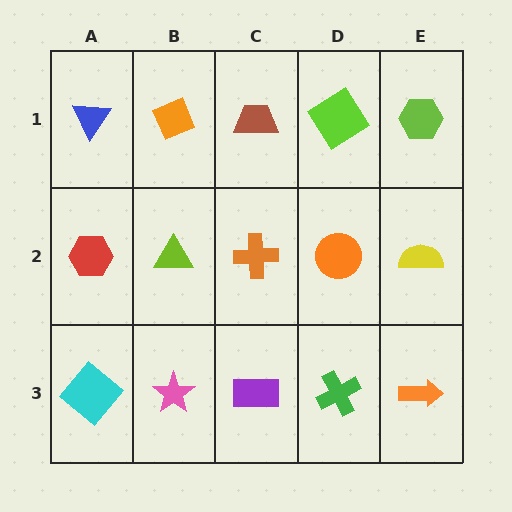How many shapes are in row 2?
5 shapes.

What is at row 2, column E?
A yellow semicircle.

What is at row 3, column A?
A cyan diamond.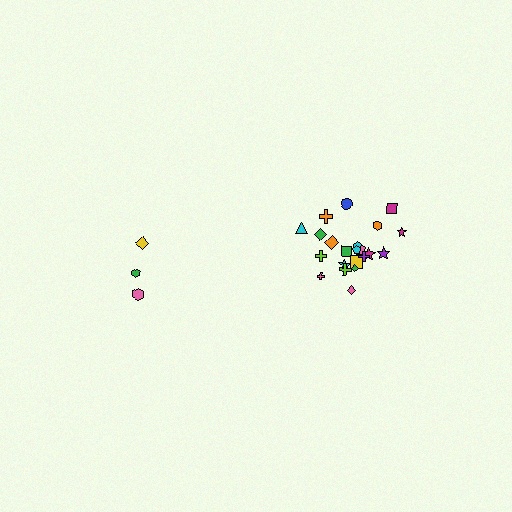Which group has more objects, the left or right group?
The right group.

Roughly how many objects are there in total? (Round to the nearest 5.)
Roughly 25 objects in total.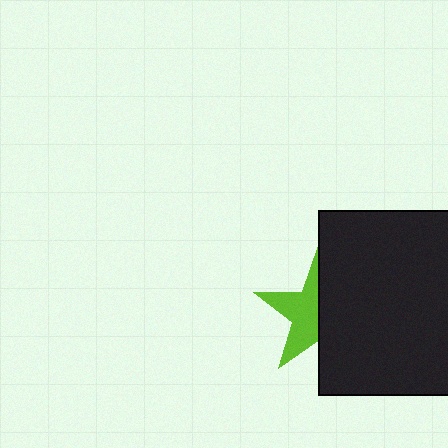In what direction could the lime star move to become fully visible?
The lime star could move left. That would shift it out from behind the black square entirely.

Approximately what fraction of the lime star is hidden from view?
Roughly 52% of the lime star is hidden behind the black square.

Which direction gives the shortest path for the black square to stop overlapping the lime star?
Moving right gives the shortest separation.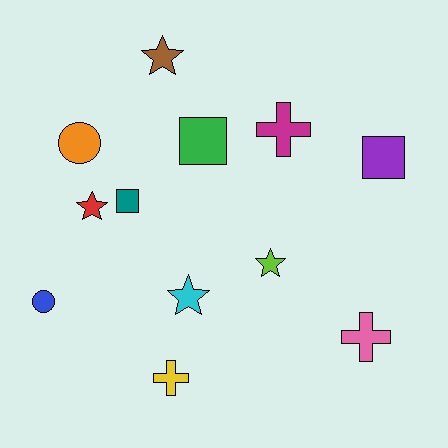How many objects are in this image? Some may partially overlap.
There are 12 objects.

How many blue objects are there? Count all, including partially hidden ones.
There is 1 blue object.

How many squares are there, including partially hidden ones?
There are 3 squares.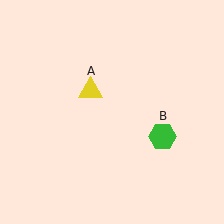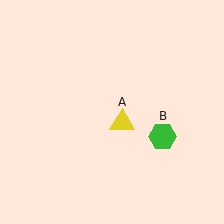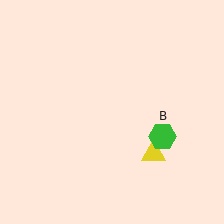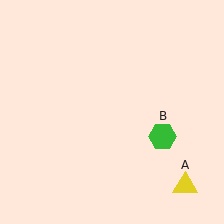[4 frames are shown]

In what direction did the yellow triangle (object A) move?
The yellow triangle (object A) moved down and to the right.